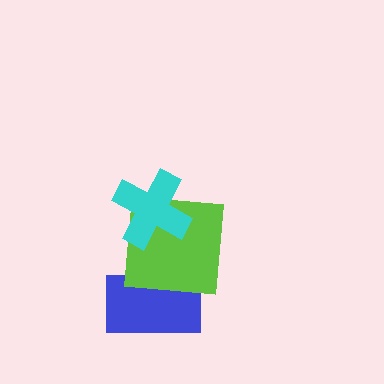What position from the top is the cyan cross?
The cyan cross is 1st from the top.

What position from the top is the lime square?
The lime square is 2nd from the top.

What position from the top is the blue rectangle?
The blue rectangle is 3rd from the top.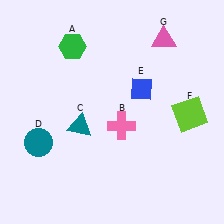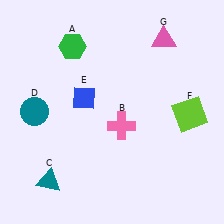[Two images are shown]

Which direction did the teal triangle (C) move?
The teal triangle (C) moved down.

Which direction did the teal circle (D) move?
The teal circle (D) moved up.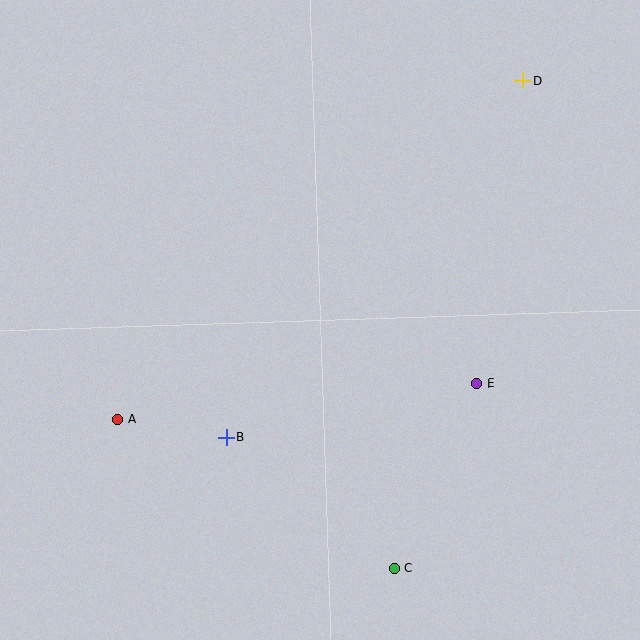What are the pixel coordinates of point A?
Point A is at (118, 419).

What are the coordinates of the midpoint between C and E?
The midpoint between C and E is at (436, 476).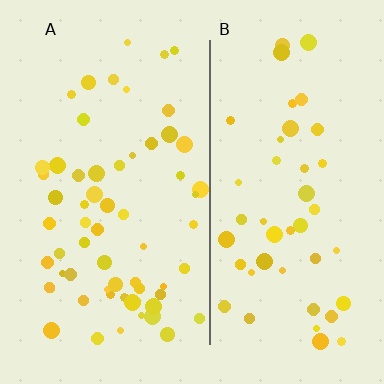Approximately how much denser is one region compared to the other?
Approximately 1.3× — region A over region B.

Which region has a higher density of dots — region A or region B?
A (the left).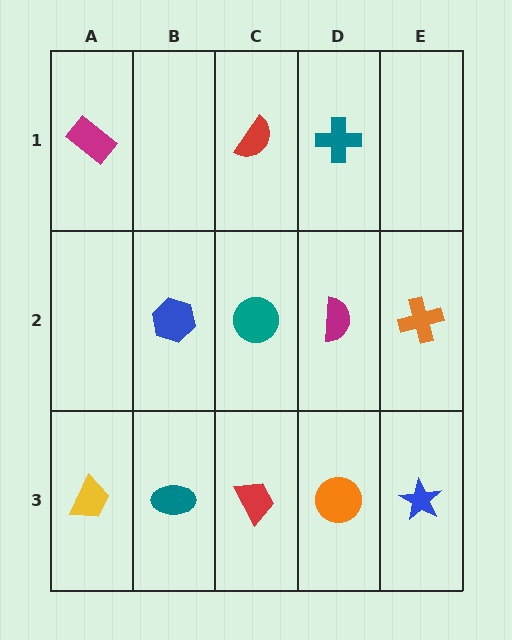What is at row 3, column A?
A yellow trapezoid.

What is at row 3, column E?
A blue star.